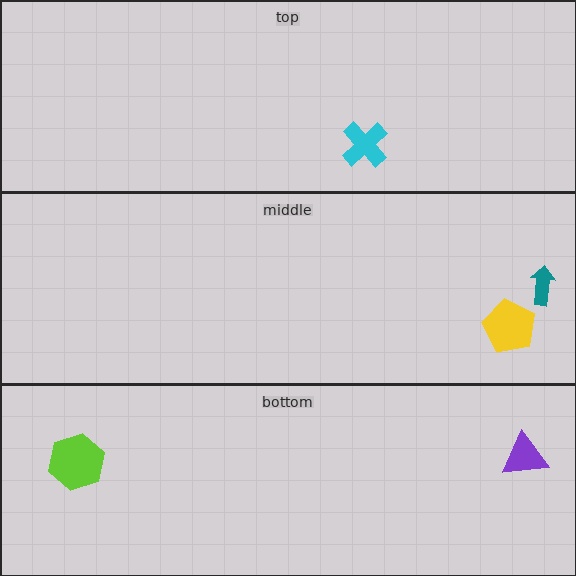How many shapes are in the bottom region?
2.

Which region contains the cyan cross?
The top region.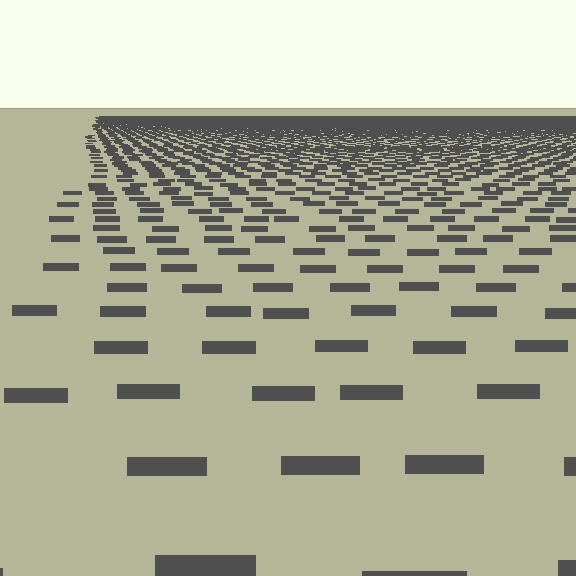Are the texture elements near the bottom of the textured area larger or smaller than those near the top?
Larger. Near the bottom, elements are closer to the viewer and appear at a bigger on-screen size.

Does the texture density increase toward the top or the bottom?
Density increases toward the top.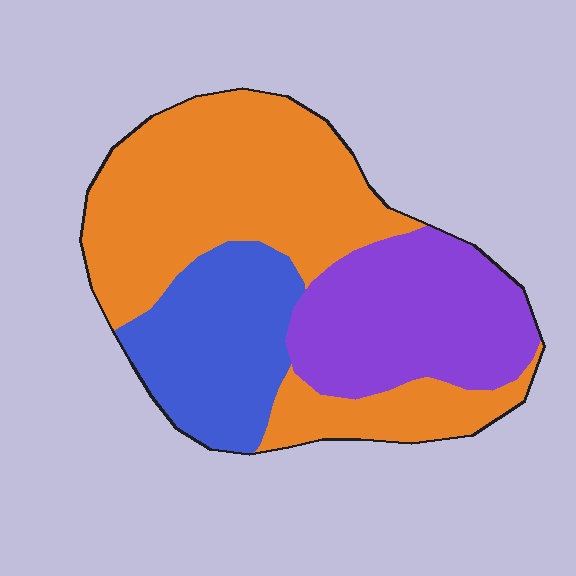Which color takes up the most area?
Orange, at roughly 50%.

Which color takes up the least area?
Blue, at roughly 20%.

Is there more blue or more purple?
Purple.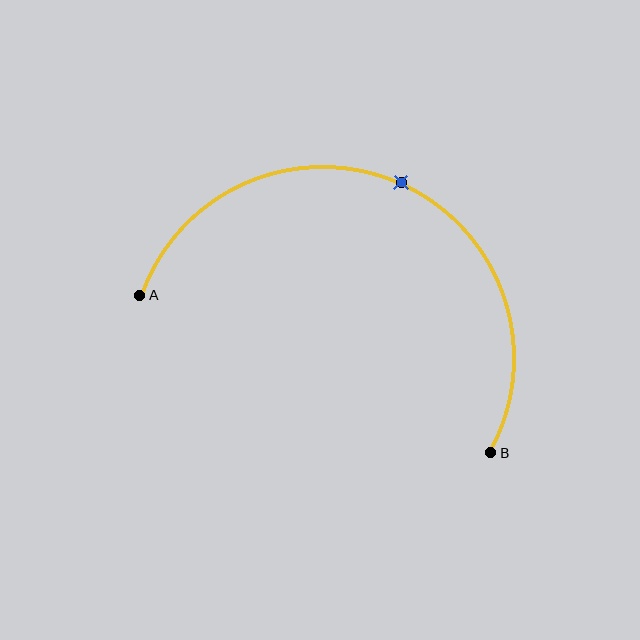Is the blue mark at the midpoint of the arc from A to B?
Yes. The blue mark lies on the arc at equal arc-length from both A and B — it is the arc midpoint.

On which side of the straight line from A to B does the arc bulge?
The arc bulges above the straight line connecting A and B.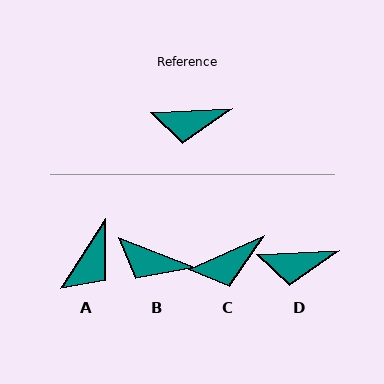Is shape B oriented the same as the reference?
No, it is off by about 24 degrees.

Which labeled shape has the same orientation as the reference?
D.